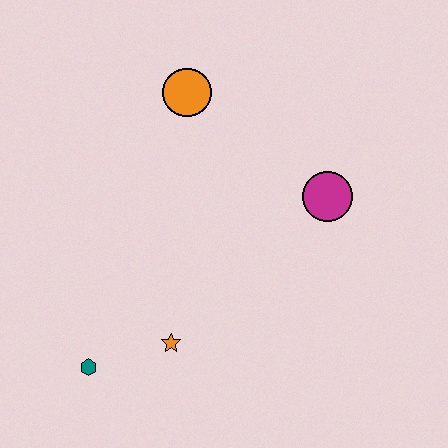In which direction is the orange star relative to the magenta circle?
The orange star is to the left of the magenta circle.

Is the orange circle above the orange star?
Yes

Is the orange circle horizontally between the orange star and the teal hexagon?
No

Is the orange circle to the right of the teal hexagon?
Yes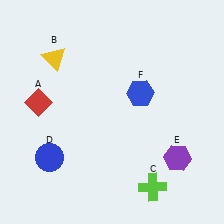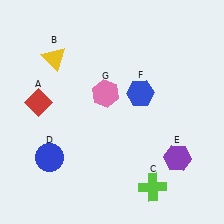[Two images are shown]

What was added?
A pink hexagon (G) was added in Image 2.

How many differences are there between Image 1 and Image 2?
There is 1 difference between the two images.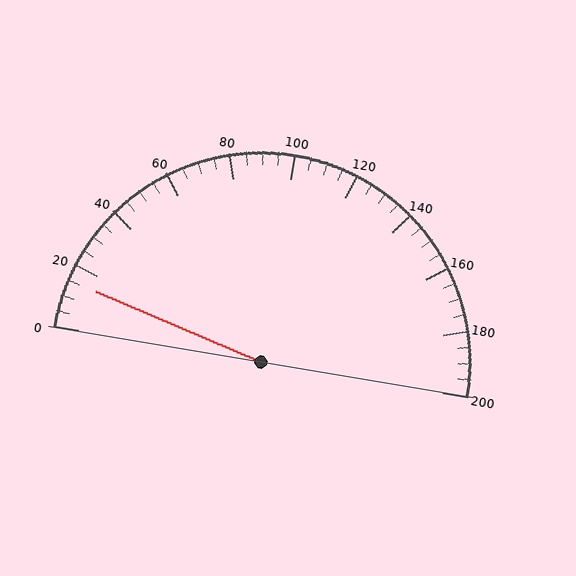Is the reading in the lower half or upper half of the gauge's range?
The reading is in the lower half of the range (0 to 200).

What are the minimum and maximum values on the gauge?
The gauge ranges from 0 to 200.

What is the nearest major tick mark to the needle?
The nearest major tick mark is 20.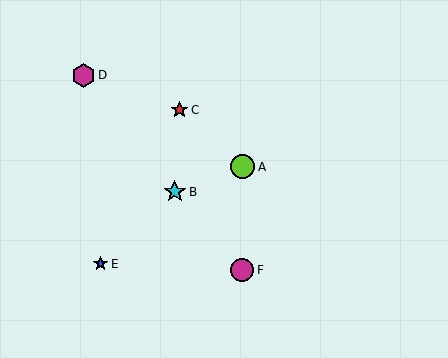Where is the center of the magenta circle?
The center of the magenta circle is at (242, 270).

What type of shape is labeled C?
Shape C is a red star.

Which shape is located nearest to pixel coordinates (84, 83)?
The magenta hexagon (labeled D) at (83, 75) is nearest to that location.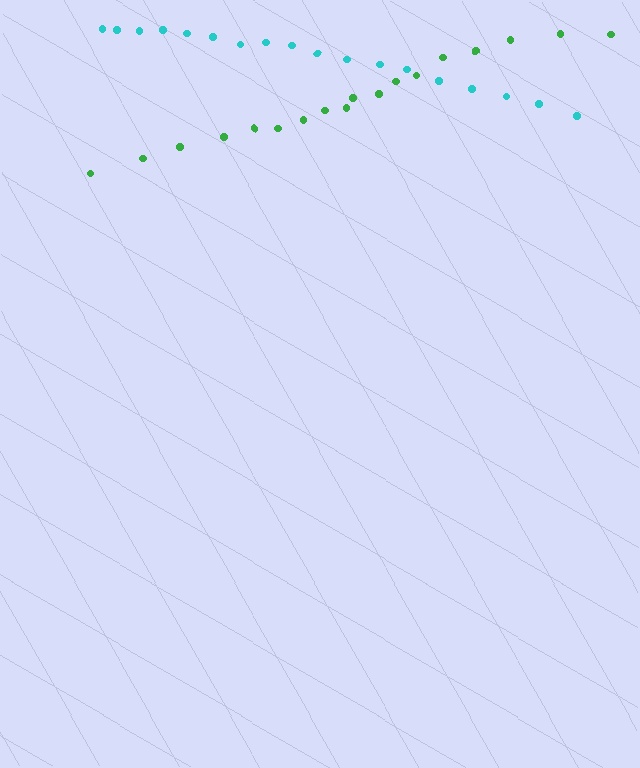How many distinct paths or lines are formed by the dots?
There are 2 distinct paths.